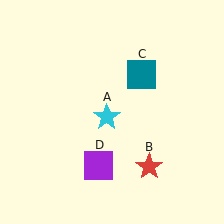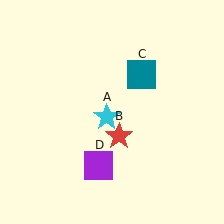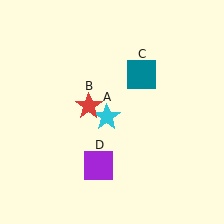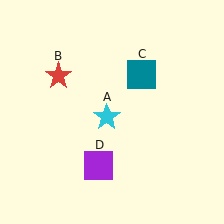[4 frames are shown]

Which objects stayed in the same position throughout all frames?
Cyan star (object A) and teal square (object C) and purple square (object D) remained stationary.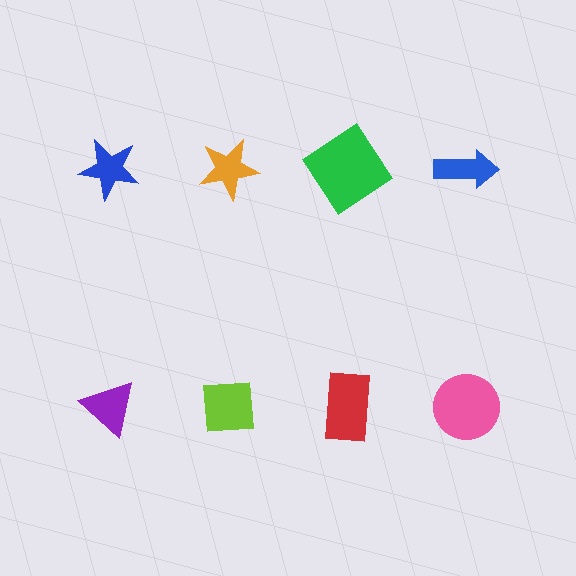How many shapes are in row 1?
4 shapes.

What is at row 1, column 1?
A blue star.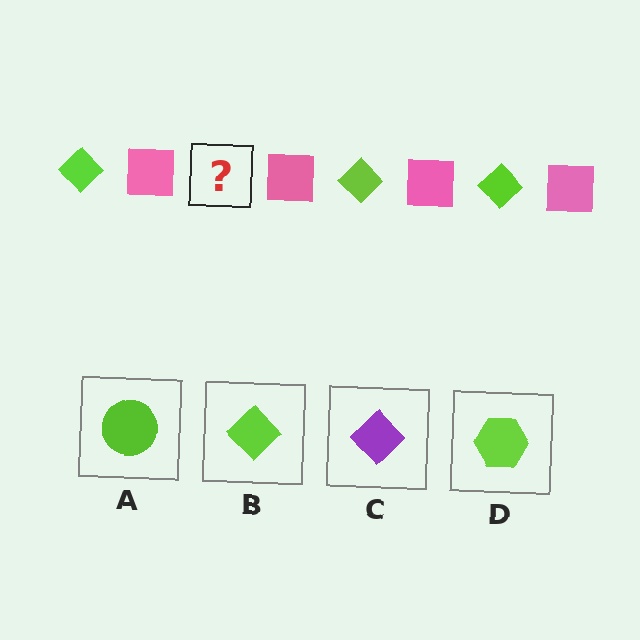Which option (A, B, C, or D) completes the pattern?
B.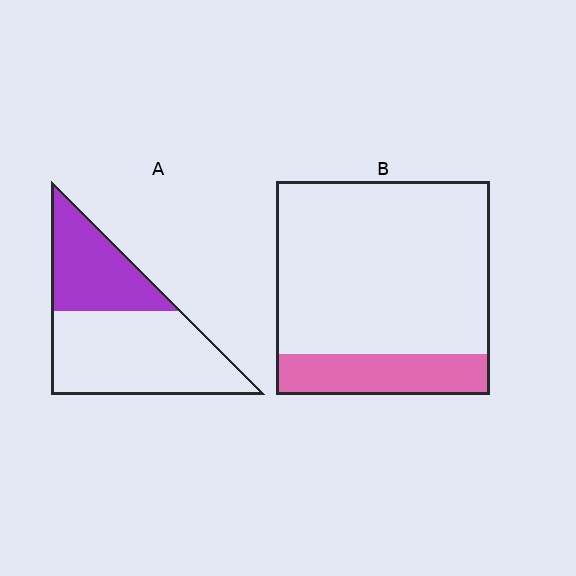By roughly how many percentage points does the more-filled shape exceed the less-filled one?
By roughly 20 percentage points (A over B).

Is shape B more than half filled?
No.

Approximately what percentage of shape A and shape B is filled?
A is approximately 35% and B is approximately 20%.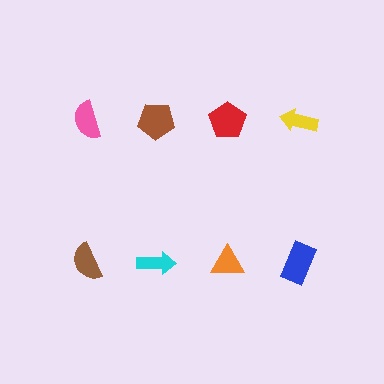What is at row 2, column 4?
A blue rectangle.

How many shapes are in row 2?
4 shapes.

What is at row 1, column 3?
A red pentagon.